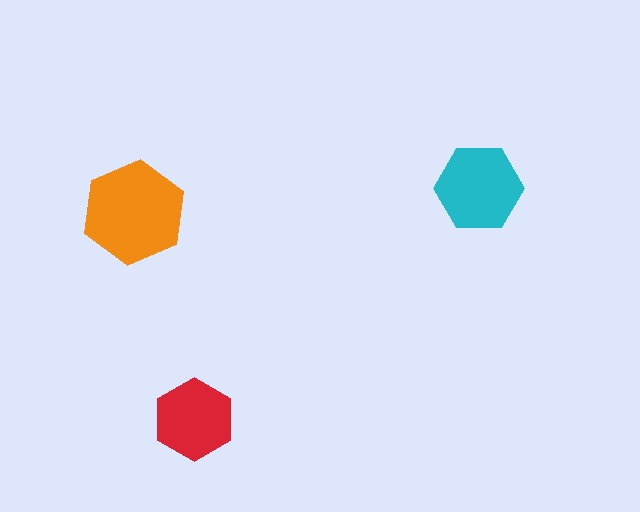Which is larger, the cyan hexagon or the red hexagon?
The cyan one.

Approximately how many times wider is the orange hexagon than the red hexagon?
About 1.5 times wider.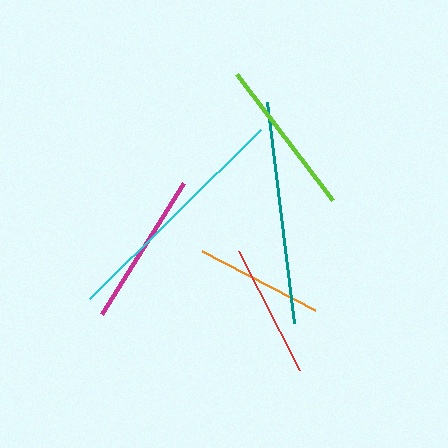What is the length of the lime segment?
The lime segment is approximately 159 pixels long.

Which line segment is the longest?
The cyan line is the longest at approximately 241 pixels.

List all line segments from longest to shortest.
From longest to shortest: cyan, teal, lime, magenta, red, orange.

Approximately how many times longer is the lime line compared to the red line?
The lime line is approximately 1.2 times the length of the red line.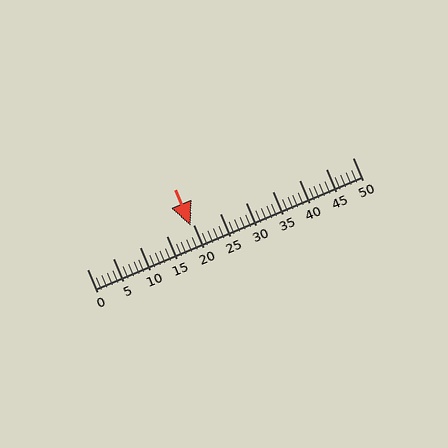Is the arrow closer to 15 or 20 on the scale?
The arrow is closer to 20.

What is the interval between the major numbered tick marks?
The major tick marks are spaced 5 units apart.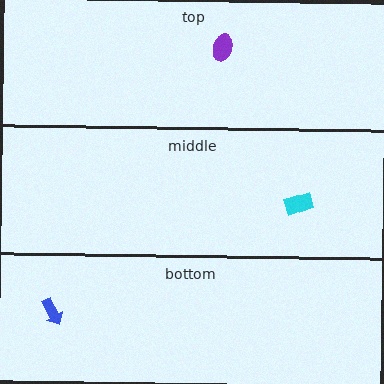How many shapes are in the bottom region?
1.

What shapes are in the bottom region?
The blue arrow.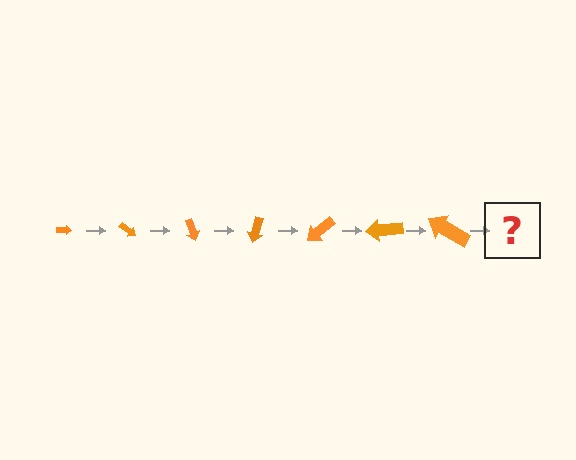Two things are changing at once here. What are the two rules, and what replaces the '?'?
The two rules are that the arrow grows larger each step and it rotates 35 degrees each step. The '?' should be an arrow, larger than the previous one and rotated 245 degrees from the start.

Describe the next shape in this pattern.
It should be an arrow, larger than the previous one and rotated 245 degrees from the start.